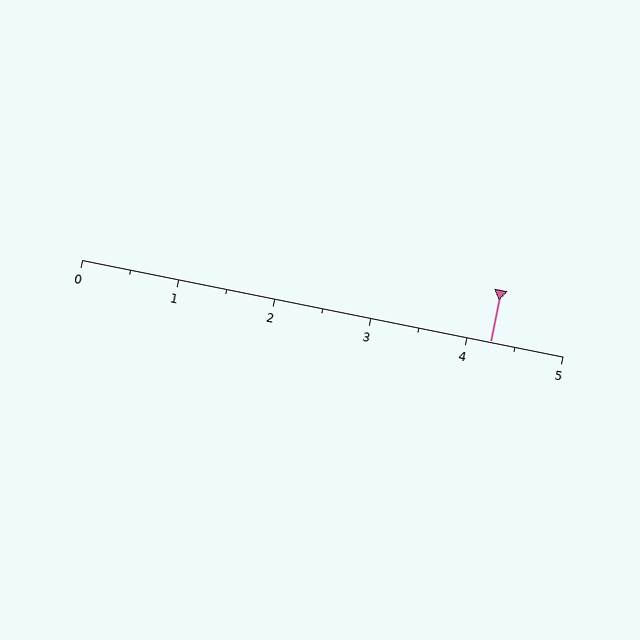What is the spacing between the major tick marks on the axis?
The major ticks are spaced 1 apart.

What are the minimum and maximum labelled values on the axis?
The axis runs from 0 to 5.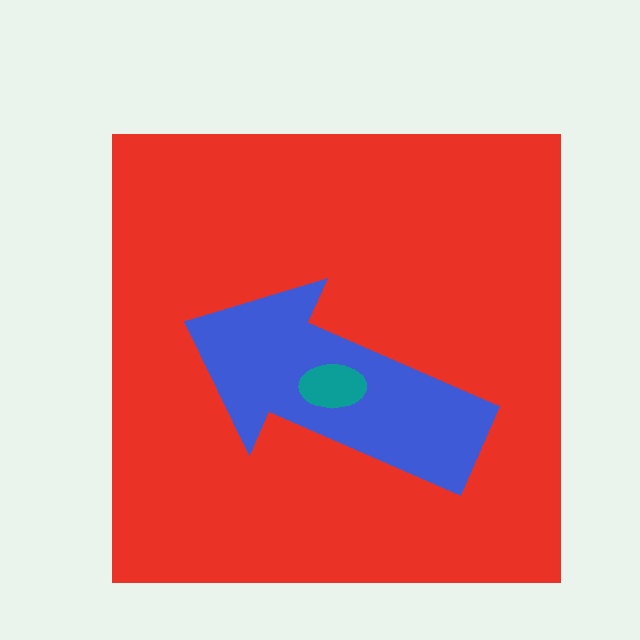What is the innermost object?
The teal ellipse.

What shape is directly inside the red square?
The blue arrow.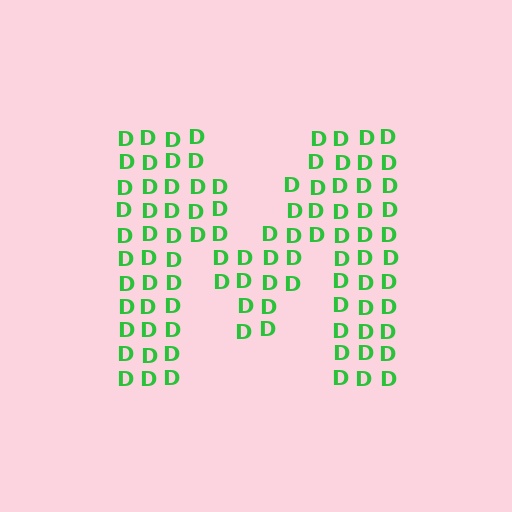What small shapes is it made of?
It is made of small letter D's.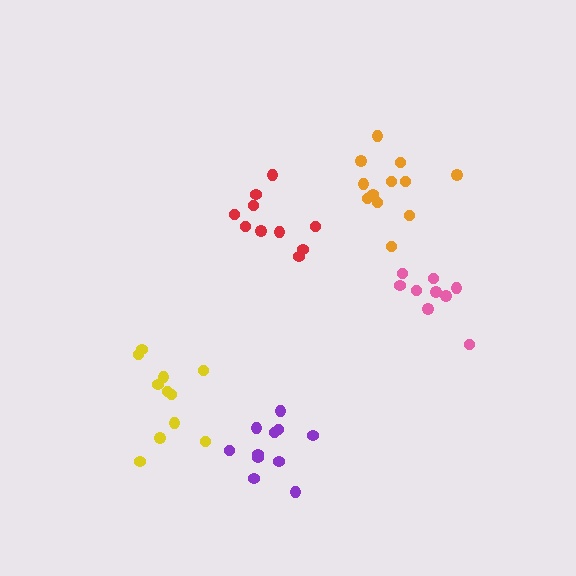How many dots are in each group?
Group 1: 10 dots, Group 2: 11 dots, Group 3: 12 dots, Group 4: 11 dots, Group 5: 9 dots (53 total).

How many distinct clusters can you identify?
There are 5 distinct clusters.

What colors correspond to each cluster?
The clusters are colored: red, yellow, orange, purple, pink.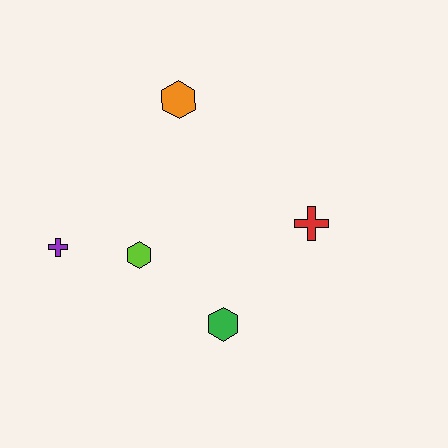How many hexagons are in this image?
There are 3 hexagons.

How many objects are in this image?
There are 5 objects.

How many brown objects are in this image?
There are no brown objects.